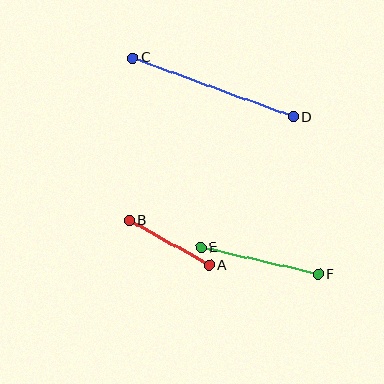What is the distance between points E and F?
The distance is approximately 121 pixels.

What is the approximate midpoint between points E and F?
The midpoint is at approximately (260, 261) pixels.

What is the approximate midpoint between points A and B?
The midpoint is at approximately (169, 243) pixels.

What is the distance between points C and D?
The distance is approximately 171 pixels.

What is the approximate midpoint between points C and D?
The midpoint is at approximately (213, 87) pixels.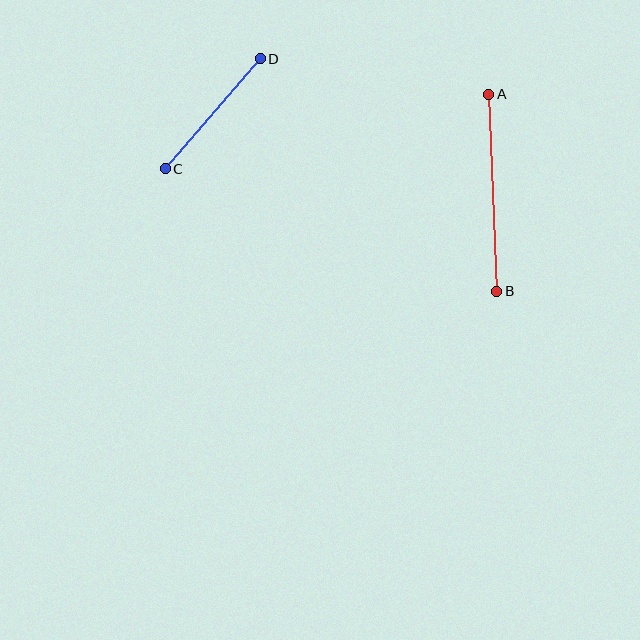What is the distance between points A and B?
The distance is approximately 197 pixels.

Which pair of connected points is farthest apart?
Points A and B are farthest apart.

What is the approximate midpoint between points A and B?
The midpoint is at approximately (493, 193) pixels.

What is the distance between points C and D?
The distance is approximately 145 pixels.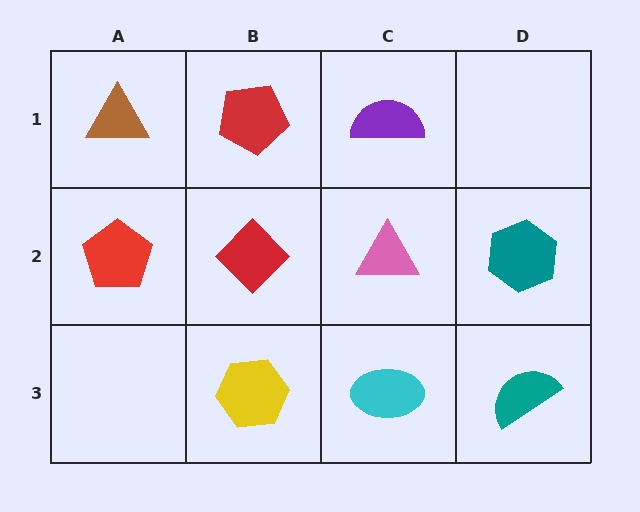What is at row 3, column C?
A cyan ellipse.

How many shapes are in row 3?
3 shapes.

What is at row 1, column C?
A purple semicircle.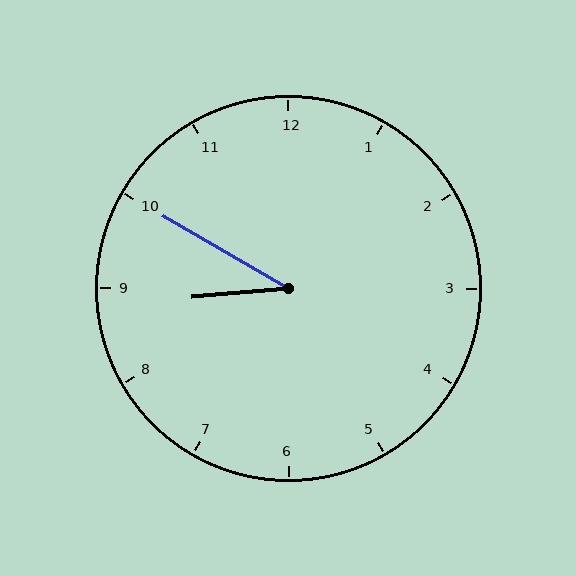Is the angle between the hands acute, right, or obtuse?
It is acute.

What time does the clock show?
8:50.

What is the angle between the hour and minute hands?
Approximately 35 degrees.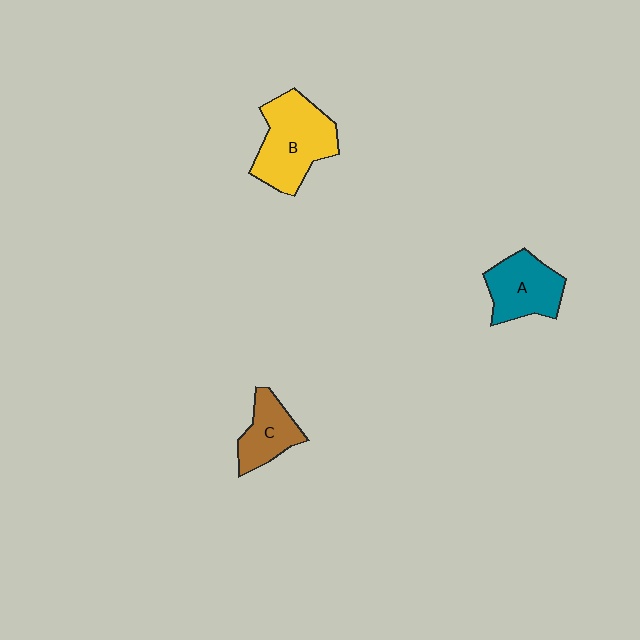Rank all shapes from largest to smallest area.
From largest to smallest: B (yellow), A (teal), C (brown).